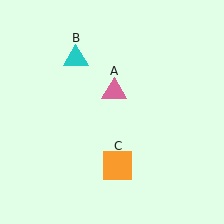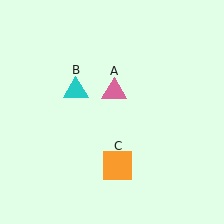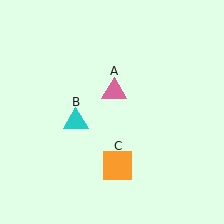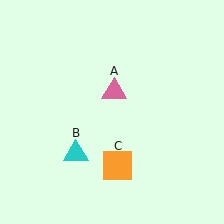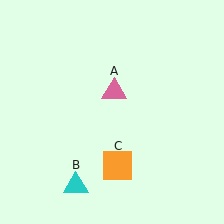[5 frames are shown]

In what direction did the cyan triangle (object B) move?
The cyan triangle (object B) moved down.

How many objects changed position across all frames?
1 object changed position: cyan triangle (object B).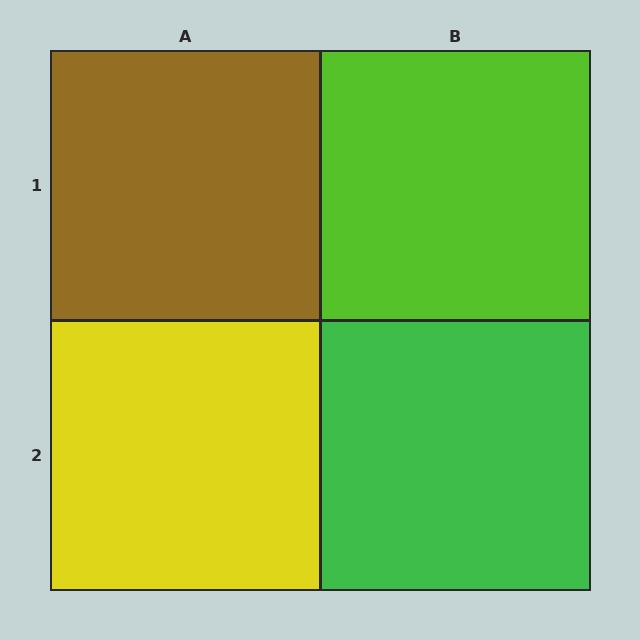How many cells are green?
1 cell is green.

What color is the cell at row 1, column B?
Lime.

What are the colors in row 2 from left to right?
Yellow, green.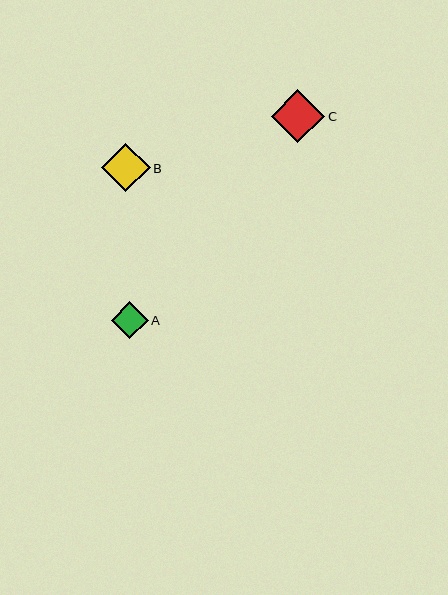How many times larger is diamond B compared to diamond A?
Diamond B is approximately 1.3 times the size of diamond A.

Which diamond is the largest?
Diamond C is the largest with a size of approximately 54 pixels.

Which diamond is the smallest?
Diamond A is the smallest with a size of approximately 37 pixels.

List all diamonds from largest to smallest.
From largest to smallest: C, B, A.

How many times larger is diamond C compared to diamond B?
Diamond C is approximately 1.1 times the size of diamond B.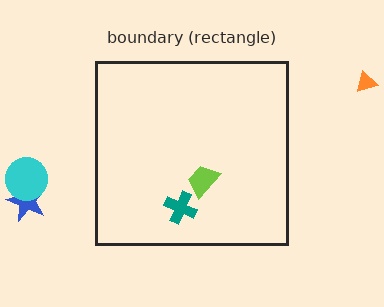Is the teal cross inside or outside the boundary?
Inside.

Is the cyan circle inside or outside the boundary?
Outside.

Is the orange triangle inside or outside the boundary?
Outside.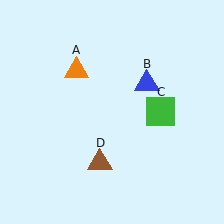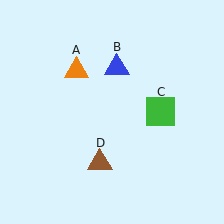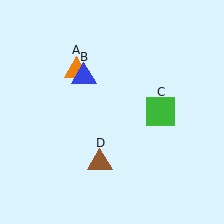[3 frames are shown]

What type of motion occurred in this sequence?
The blue triangle (object B) rotated counterclockwise around the center of the scene.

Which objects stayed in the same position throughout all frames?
Orange triangle (object A) and green square (object C) and brown triangle (object D) remained stationary.